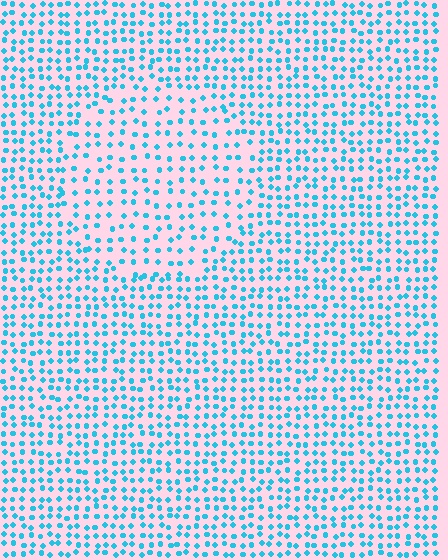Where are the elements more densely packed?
The elements are more densely packed outside the circle boundary.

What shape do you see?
I see a circle.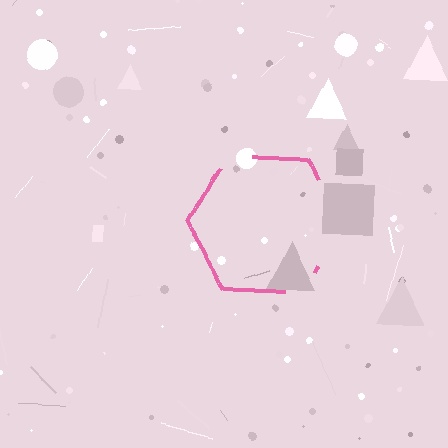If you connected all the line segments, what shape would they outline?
They would outline a hexagon.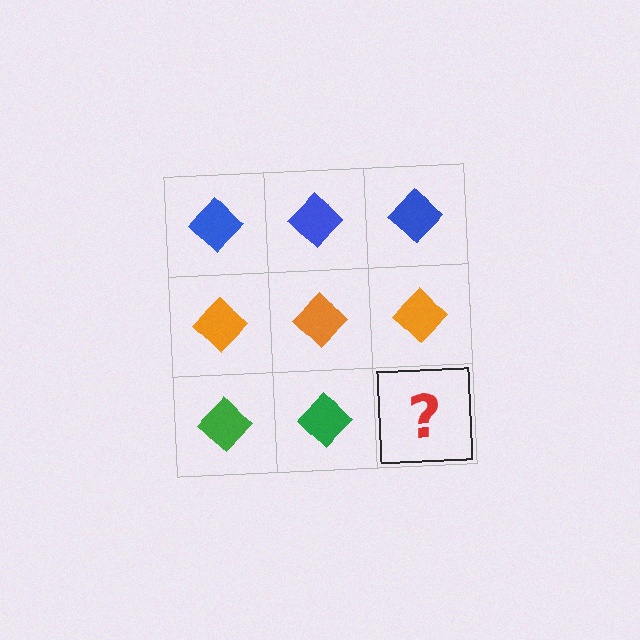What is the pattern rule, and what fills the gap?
The rule is that each row has a consistent color. The gap should be filled with a green diamond.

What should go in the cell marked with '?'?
The missing cell should contain a green diamond.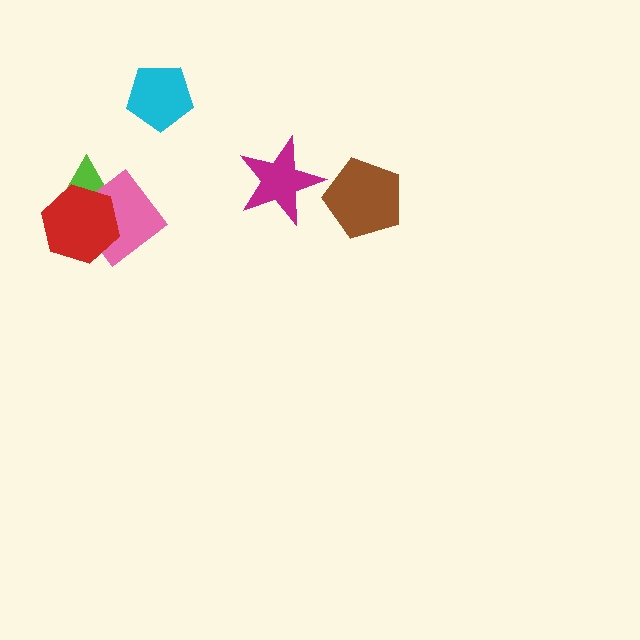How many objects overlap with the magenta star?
0 objects overlap with the magenta star.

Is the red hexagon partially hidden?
No, no other shape covers it.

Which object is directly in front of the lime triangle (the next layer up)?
The pink diamond is directly in front of the lime triangle.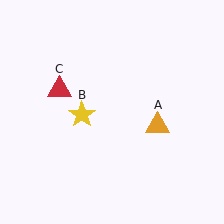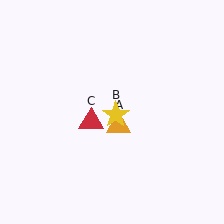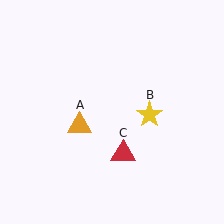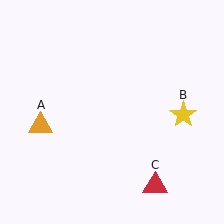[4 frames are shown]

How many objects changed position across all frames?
3 objects changed position: orange triangle (object A), yellow star (object B), red triangle (object C).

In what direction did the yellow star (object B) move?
The yellow star (object B) moved right.